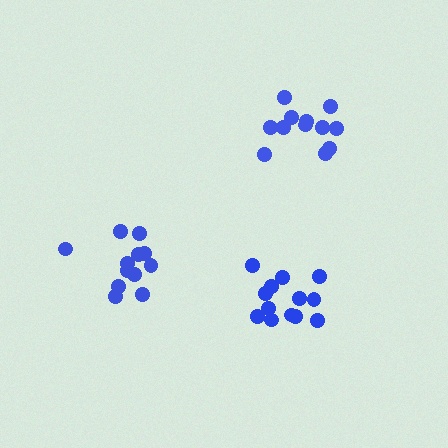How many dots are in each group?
Group 1: 12 dots, Group 2: 13 dots, Group 3: 12 dots (37 total).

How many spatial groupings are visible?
There are 3 spatial groupings.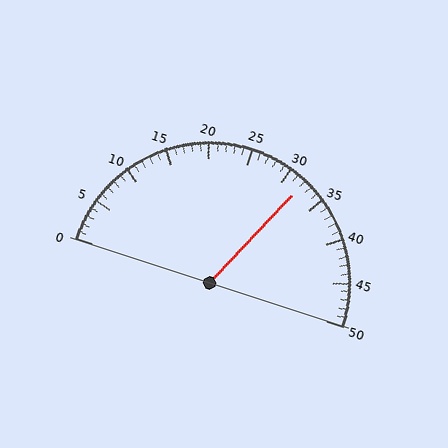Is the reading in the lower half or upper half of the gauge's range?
The reading is in the upper half of the range (0 to 50).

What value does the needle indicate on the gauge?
The needle indicates approximately 32.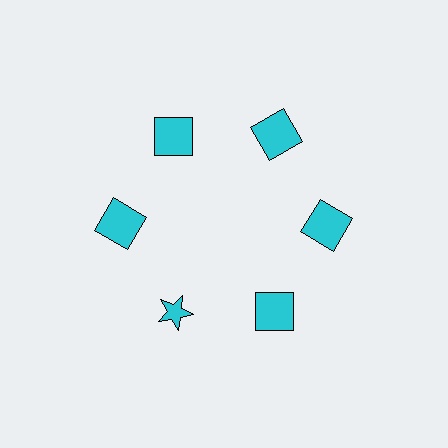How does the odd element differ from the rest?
It has a different shape: star instead of square.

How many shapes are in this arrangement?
There are 6 shapes arranged in a ring pattern.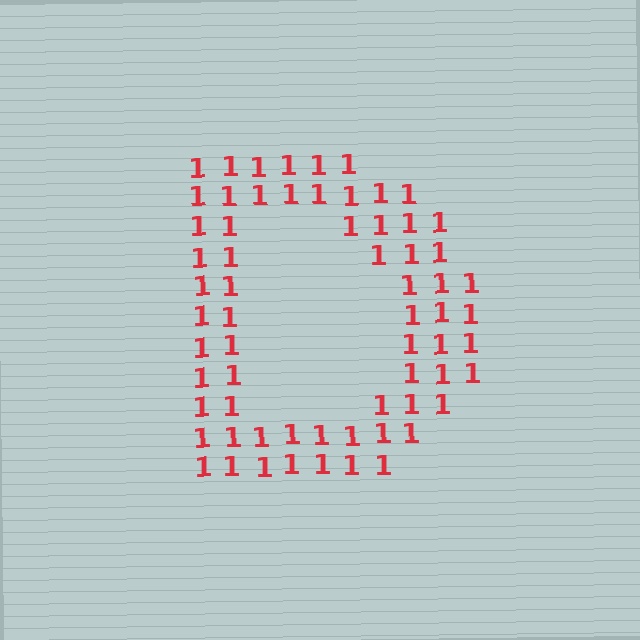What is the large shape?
The large shape is the letter D.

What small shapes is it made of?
It is made of small digit 1's.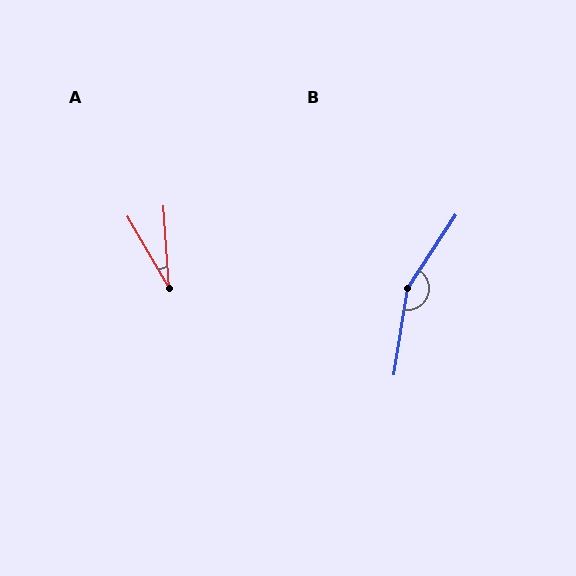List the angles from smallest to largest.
A (26°), B (156°).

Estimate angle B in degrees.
Approximately 156 degrees.